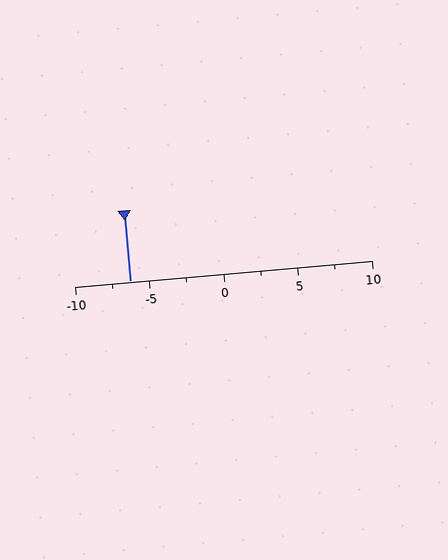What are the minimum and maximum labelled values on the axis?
The axis runs from -10 to 10.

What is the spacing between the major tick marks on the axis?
The major ticks are spaced 5 apart.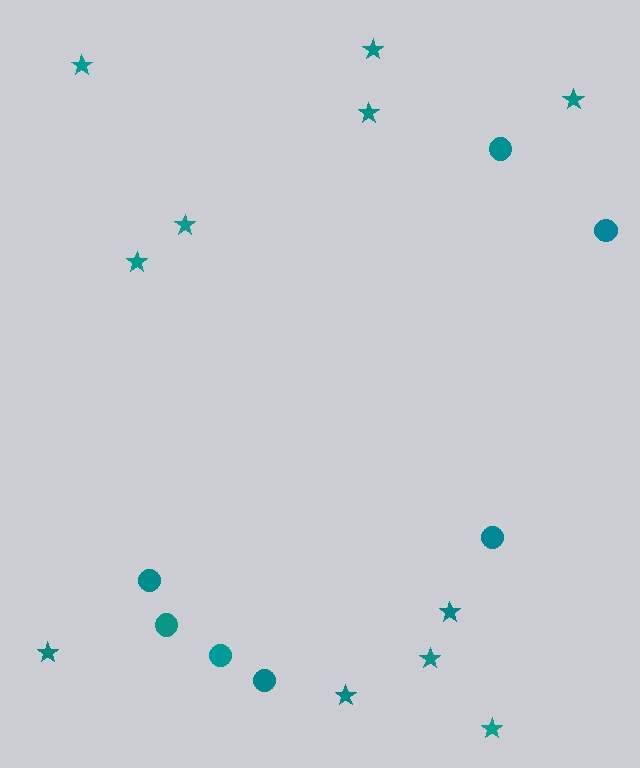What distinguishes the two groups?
There are 2 groups: one group of stars (11) and one group of circles (7).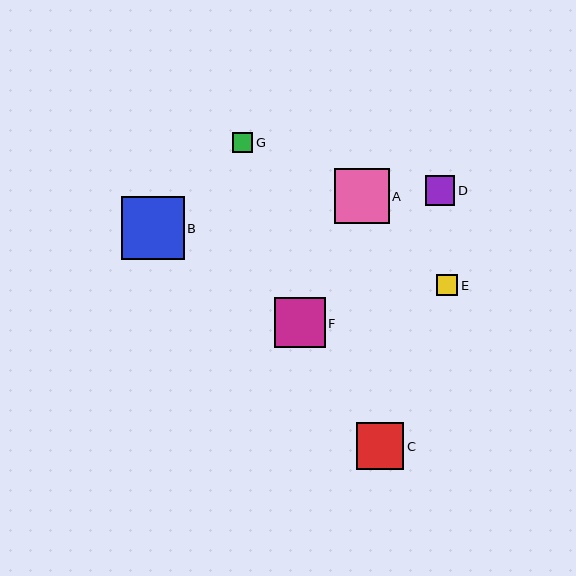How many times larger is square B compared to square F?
Square B is approximately 1.2 times the size of square F.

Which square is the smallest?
Square G is the smallest with a size of approximately 20 pixels.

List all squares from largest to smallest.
From largest to smallest: B, A, F, C, D, E, G.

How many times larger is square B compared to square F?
Square B is approximately 1.2 times the size of square F.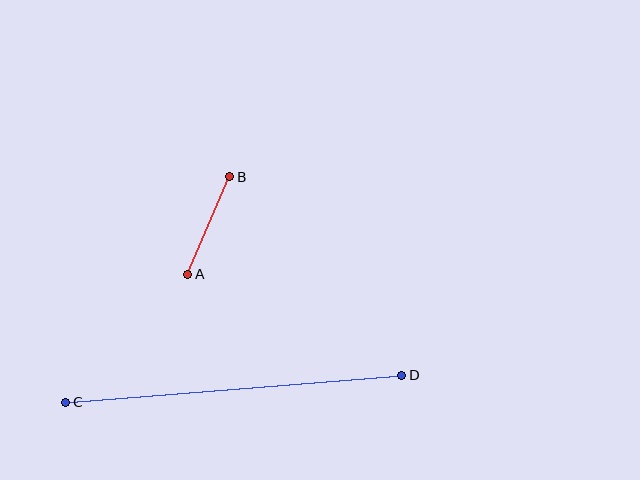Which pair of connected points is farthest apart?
Points C and D are farthest apart.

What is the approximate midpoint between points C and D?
The midpoint is at approximately (234, 389) pixels.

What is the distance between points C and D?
The distance is approximately 337 pixels.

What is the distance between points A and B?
The distance is approximately 106 pixels.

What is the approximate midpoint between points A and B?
The midpoint is at approximately (209, 226) pixels.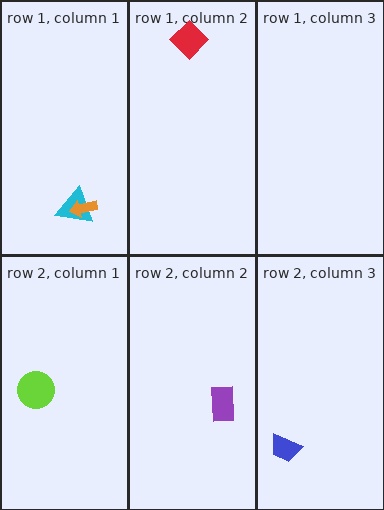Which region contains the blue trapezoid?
The row 2, column 3 region.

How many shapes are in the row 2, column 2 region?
1.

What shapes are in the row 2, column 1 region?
The lime circle.